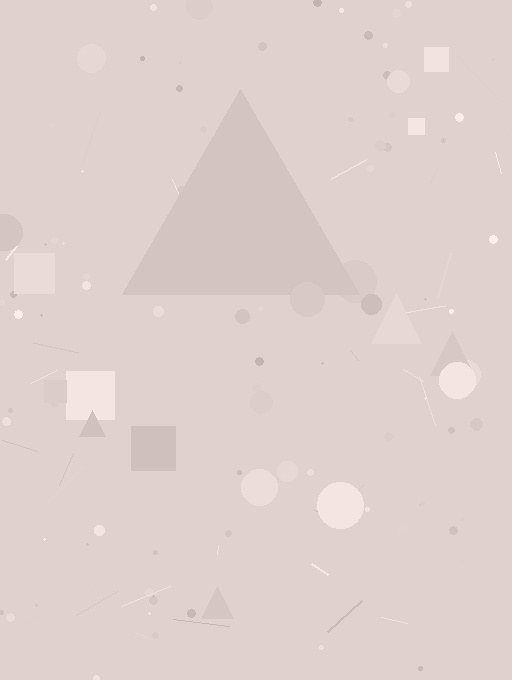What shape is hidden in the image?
A triangle is hidden in the image.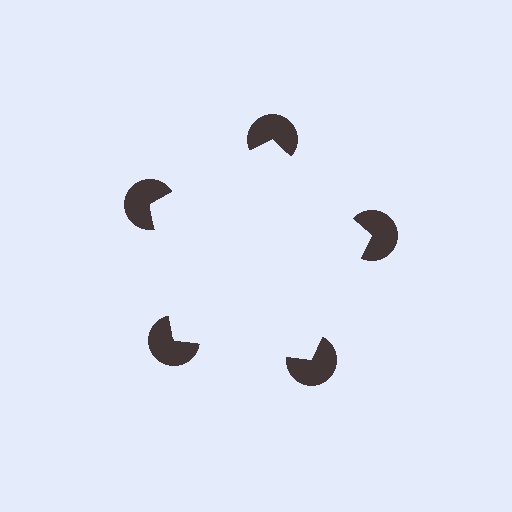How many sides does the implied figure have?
5 sides.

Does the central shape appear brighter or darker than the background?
It typically appears slightly brighter than the background, even though no actual brightness change is drawn.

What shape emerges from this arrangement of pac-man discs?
An illusory pentagon — its edges are inferred from the aligned wedge cuts in the pac-man discs, not physically drawn.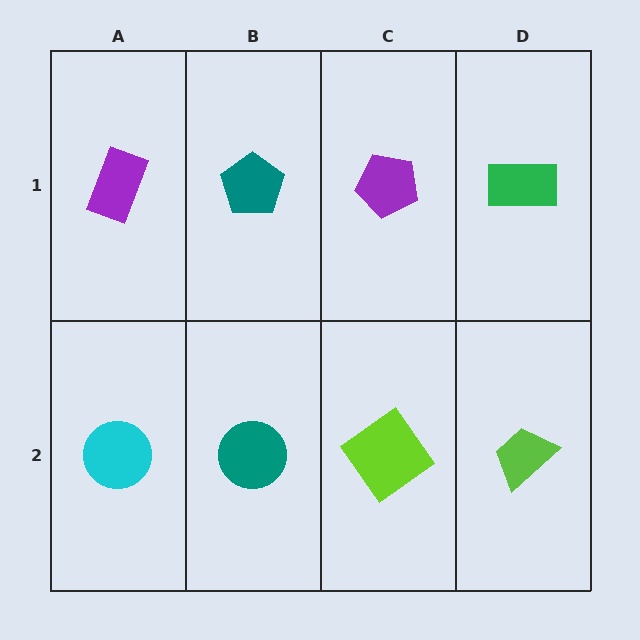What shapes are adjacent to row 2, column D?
A green rectangle (row 1, column D), a lime diamond (row 2, column C).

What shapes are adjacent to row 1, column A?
A cyan circle (row 2, column A), a teal pentagon (row 1, column B).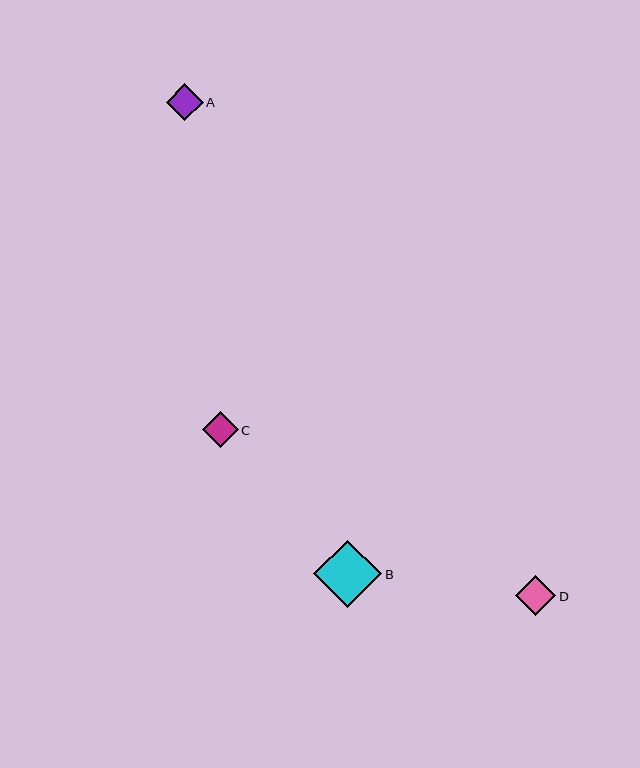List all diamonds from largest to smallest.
From largest to smallest: B, D, A, C.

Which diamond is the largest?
Diamond B is the largest with a size of approximately 68 pixels.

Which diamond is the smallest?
Diamond C is the smallest with a size of approximately 36 pixels.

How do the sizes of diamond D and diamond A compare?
Diamond D and diamond A are approximately the same size.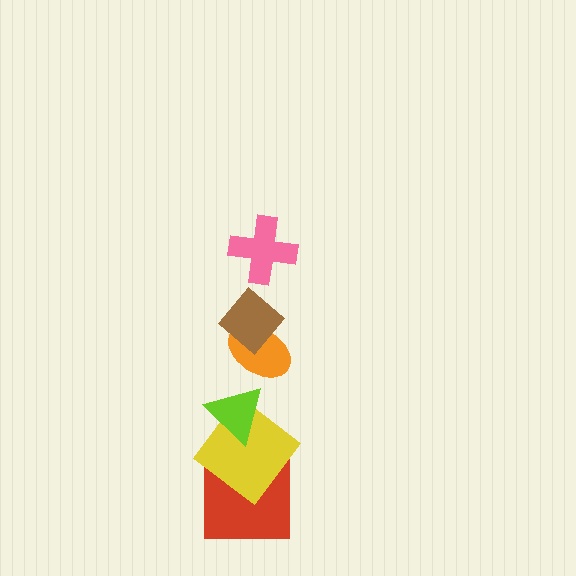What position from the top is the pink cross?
The pink cross is 1st from the top.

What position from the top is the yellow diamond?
The yellow diamond is 5th from the top.